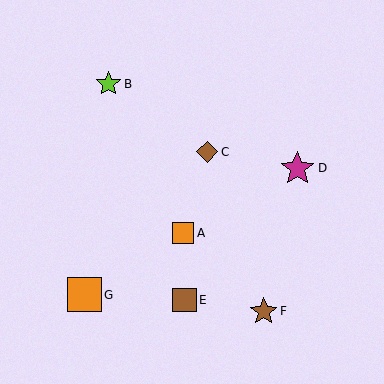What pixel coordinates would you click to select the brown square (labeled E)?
Click at (185, 300) to select the brown square E.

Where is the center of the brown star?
The center of the brown star is at (264, 311).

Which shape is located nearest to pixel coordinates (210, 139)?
The brown diamond (labeled C) at (207, 152) is nearest to that location.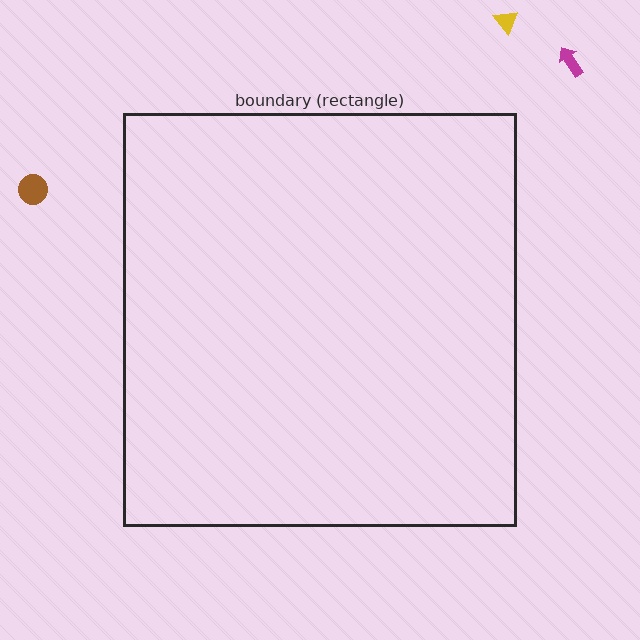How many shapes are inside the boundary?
0 inside, 3 outside.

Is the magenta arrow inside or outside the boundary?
Outside.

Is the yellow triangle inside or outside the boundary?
Outside.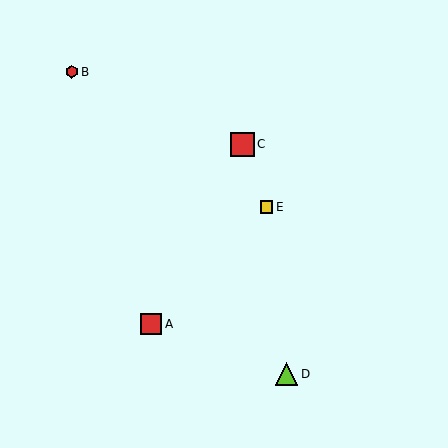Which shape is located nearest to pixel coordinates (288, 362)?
The lime triangle (labeled D) at (286, 374) is nearest to that location.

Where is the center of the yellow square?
The center of the yellow square is at (266, 207).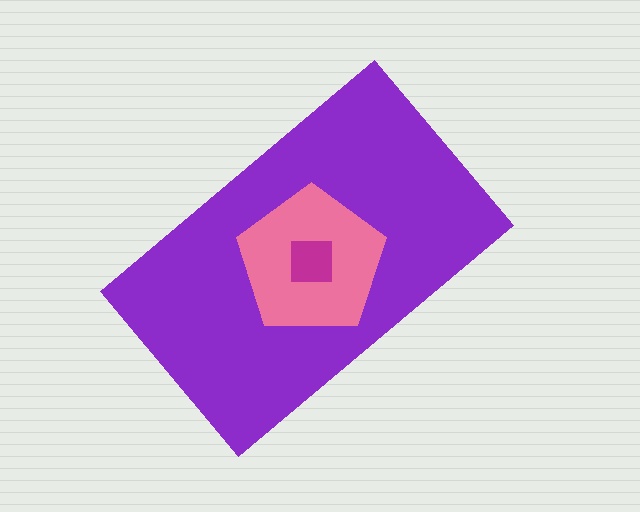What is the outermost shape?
The purple rectangle.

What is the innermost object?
The magenta square.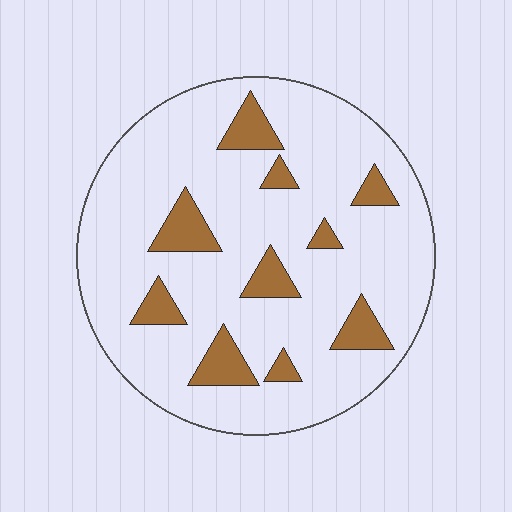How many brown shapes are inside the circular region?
10.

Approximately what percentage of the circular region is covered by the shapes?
Approximately 15%.